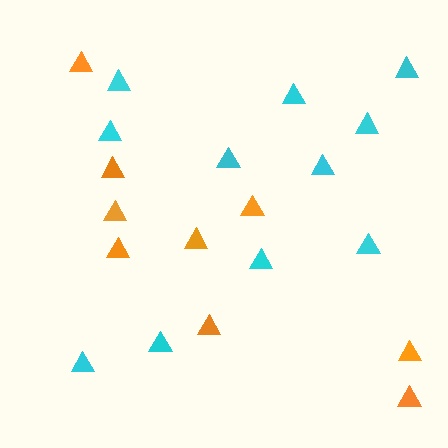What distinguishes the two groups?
There are 2 groups: one group of cyan triangles (11) and one group of orange triangles (9).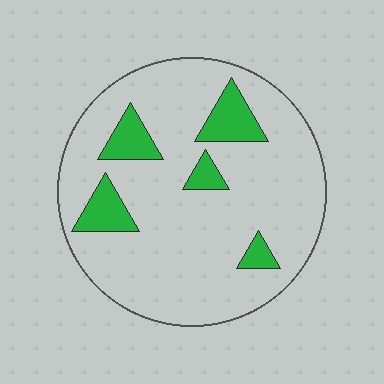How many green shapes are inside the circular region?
5.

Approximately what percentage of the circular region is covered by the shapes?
Approximately 15%.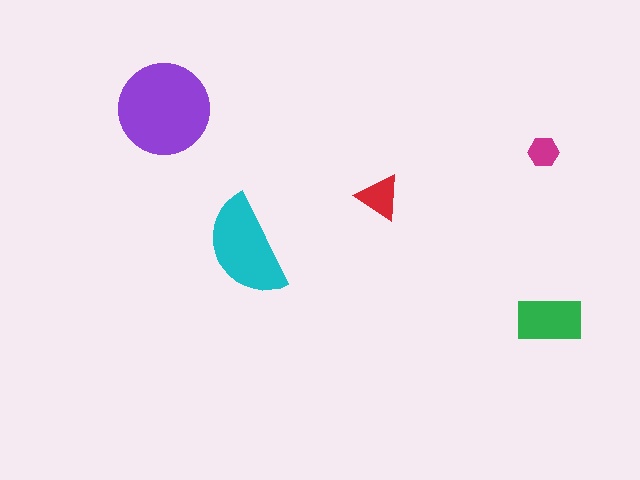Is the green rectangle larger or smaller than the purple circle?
Smaller.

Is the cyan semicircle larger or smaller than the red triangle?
Larger.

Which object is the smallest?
The magenta hexagon.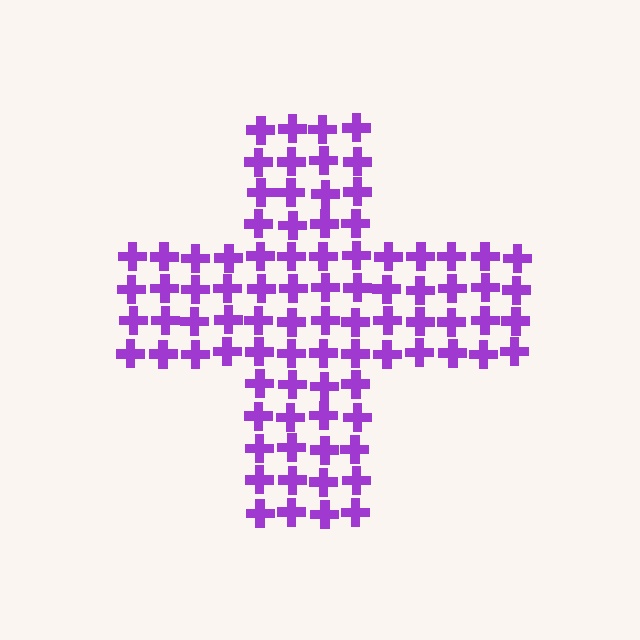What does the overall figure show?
The overall figure shows a cross.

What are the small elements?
The small elements are crosses.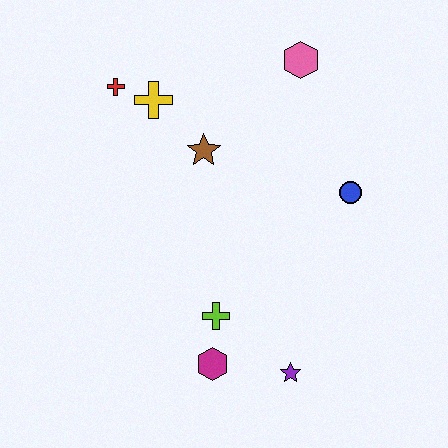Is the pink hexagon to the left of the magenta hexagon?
No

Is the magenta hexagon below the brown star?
Yes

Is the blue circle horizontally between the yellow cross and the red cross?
No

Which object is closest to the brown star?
The yellow cross is closest to the brown star.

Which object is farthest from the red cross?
The purple star is farthest from the red cross.